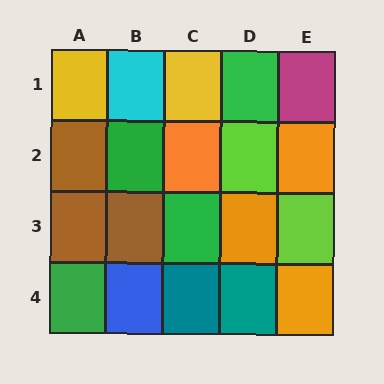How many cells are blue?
1 cell is blue.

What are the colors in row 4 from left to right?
Green, blue, teal, teal, orange.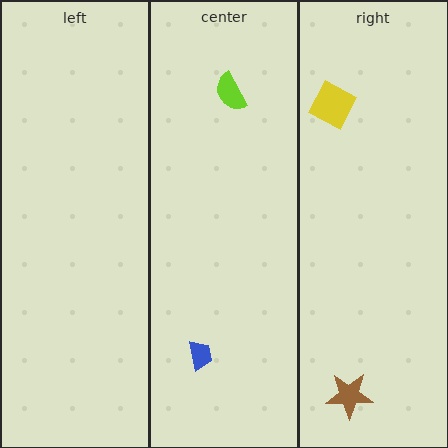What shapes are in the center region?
The blue trapezoid, the lime semicircle.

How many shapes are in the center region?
2.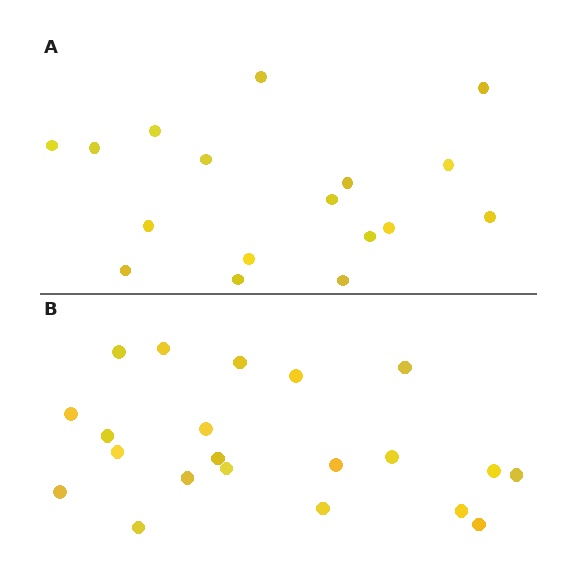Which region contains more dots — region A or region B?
Region B (the bottom region) has more dots.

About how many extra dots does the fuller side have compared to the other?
Region B has about 4 more dots than region A.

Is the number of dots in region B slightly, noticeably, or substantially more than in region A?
Region B has only slightly more — the two regions are fairly close. The ratio is roughly 1.2 to 1.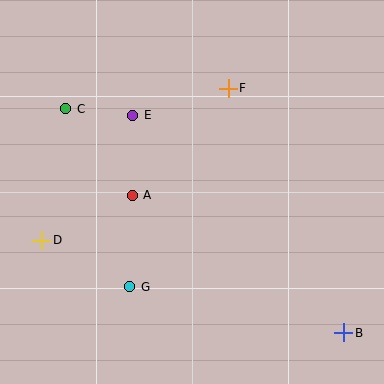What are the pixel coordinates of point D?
Point D is at (42, 240).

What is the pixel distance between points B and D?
The distance between B and D is 316 pixels.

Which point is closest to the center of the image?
Point A at (132, 195) is closest to the center.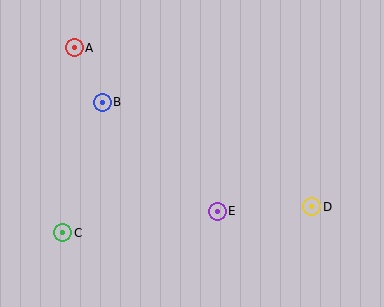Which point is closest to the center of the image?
Point E at (217, 211) is closest to the center.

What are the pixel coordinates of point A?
Point A is at (74, 48).